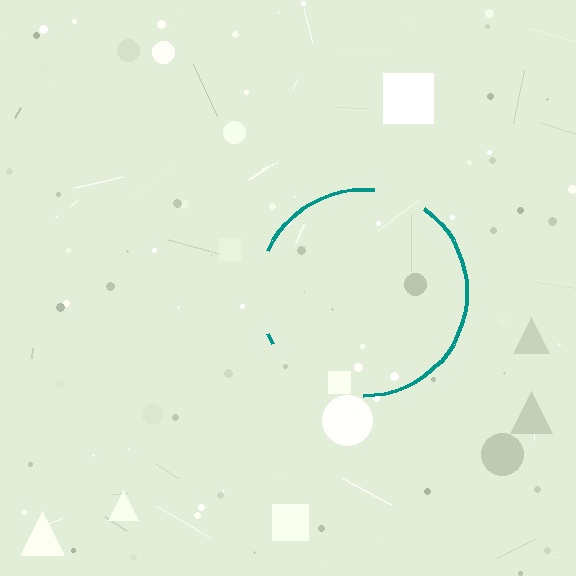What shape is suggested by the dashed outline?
The dashed outline suggests a circle.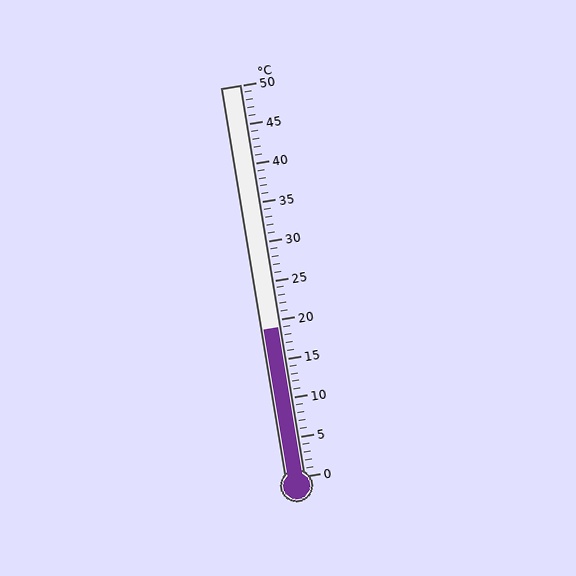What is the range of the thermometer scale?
The thermometer scale ranges from 0°C to 50°C.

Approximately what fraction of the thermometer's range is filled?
The thermometer is filled to approximately 40% of its range.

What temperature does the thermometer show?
The thermometer shows approximately 19°C.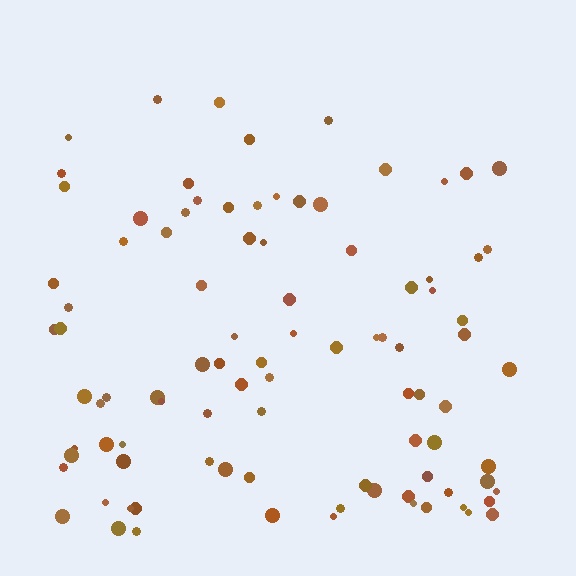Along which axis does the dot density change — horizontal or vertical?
Vertical.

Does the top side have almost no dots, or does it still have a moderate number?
Still a moderate number, just noticeably fewer than the bottom.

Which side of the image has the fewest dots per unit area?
The top.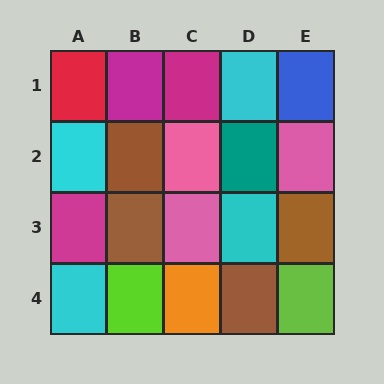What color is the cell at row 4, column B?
Lime.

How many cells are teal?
1 cell is teal.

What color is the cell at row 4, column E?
Lime.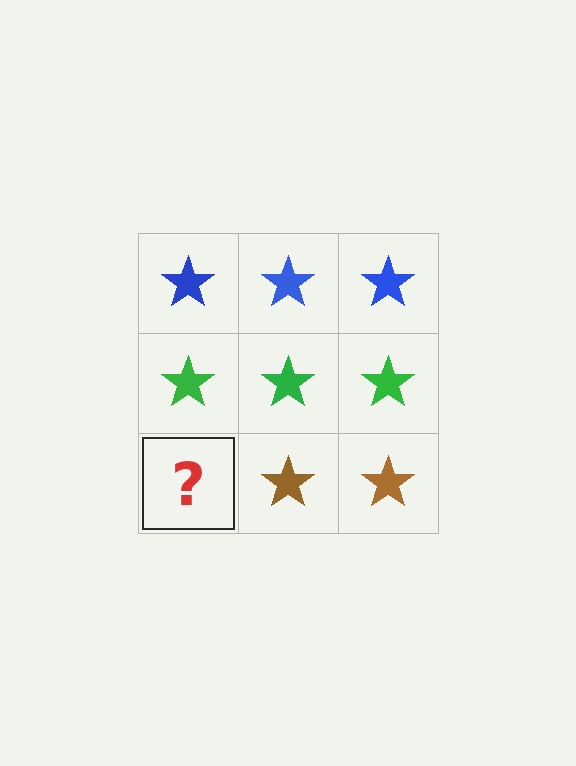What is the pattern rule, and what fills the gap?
The rule is that each row has a consistent color. The gap should be filled with a brown star.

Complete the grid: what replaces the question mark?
The question mark should be replaced with a brown star.